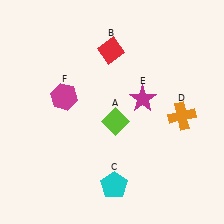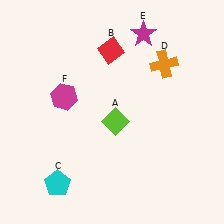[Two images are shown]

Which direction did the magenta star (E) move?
The magenta star (E) moved up.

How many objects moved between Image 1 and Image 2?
3 objects moved between the two images.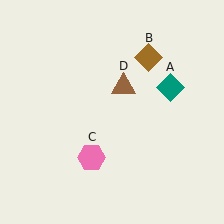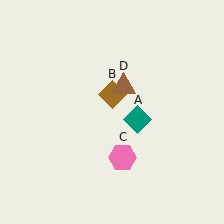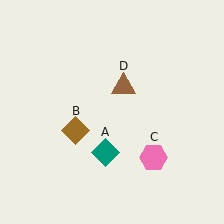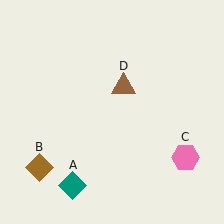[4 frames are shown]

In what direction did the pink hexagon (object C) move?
The pink hexagon (object C) moved right.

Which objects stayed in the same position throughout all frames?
Brown triangle (object D) remained stationary.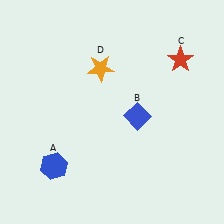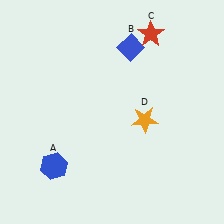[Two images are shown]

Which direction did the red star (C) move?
The red star (C) moved left.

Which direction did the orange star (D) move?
The orange star (D) moved down.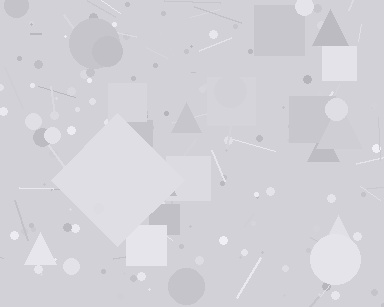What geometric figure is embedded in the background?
A diamond is embedded in the background.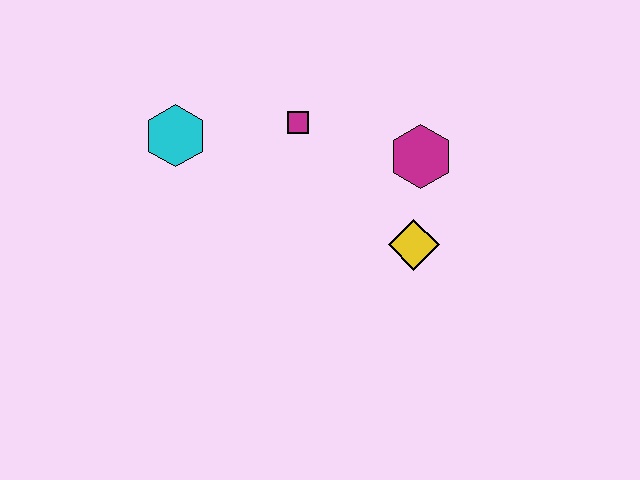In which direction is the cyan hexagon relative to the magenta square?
The cyan hexagon is to the left of the magenta square.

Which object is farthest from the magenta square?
The yellow diamond is farthest from the magenta square.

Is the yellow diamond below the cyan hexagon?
Yes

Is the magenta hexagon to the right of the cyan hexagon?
Yes